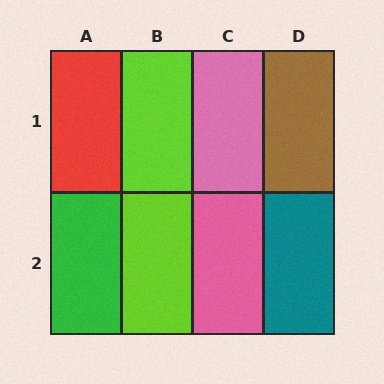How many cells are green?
1 cell is green.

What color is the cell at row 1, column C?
Pink.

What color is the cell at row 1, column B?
Lime.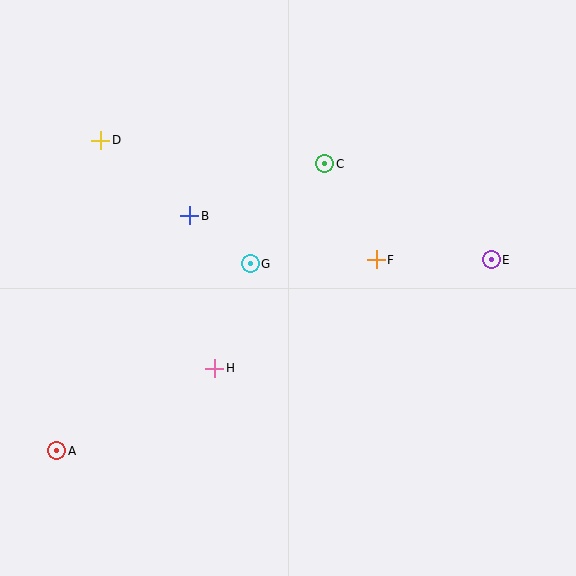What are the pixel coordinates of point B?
Point B is at (190, 216).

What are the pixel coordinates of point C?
Point C is at (325, 164).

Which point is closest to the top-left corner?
Point D is closest to the top-left corner.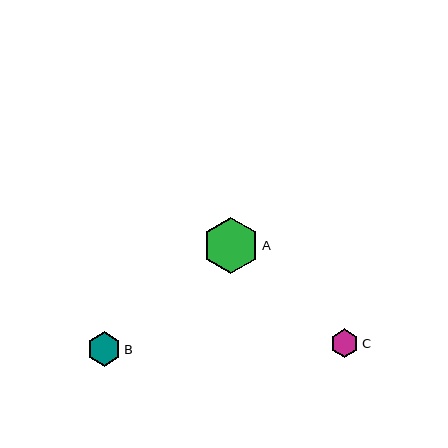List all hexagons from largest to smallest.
From largest to smallest: A, B, C.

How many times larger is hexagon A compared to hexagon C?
Hexagon A is approximately 2.0 times the size of hexagon C.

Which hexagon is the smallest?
Hexagon C is the smallest with a size of approximately 28 pixels.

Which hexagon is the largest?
Hexagon A is the largest with a size of approximately 56 pixels.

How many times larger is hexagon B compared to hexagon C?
Hexagon B is approximately 1.2 times the size of hexagon C.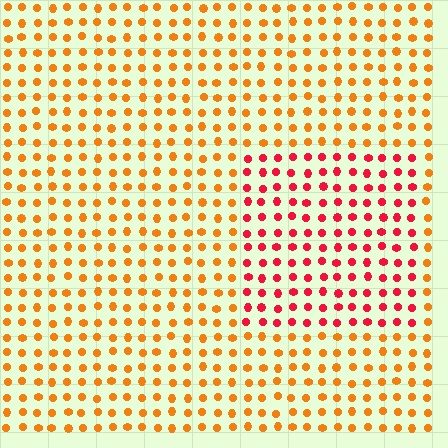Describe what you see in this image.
The image is filled with small orange elements in a uniform arrangement. A rectangle-shaped region is visible where the elements are tinted to a slightly different hue, forming a subtle color boundary.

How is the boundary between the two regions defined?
The boundary is defined purely by a slight shift in hue (about 40 degrees). Spacing, size, and orientation are identical on both sides.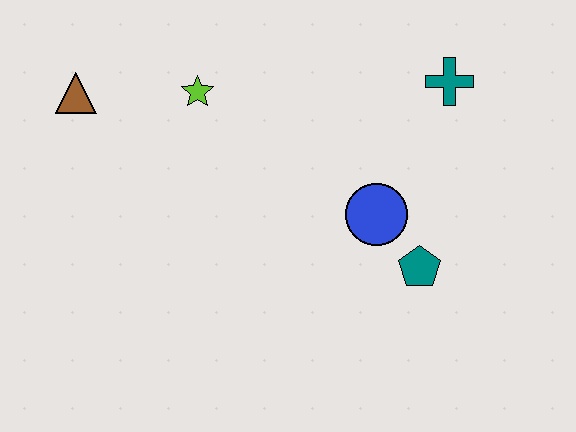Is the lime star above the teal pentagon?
Yes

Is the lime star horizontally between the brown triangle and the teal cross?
Yes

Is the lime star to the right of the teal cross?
No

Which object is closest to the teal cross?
The blue circle is closest to the teal cross.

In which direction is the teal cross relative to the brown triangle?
The teal cross is to the right of the brown triangle.